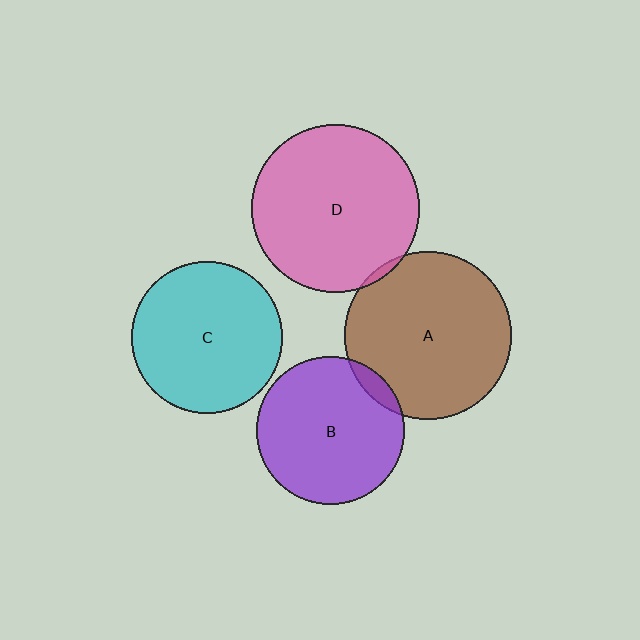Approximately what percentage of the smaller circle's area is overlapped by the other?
Approximately 5%.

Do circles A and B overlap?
Yes.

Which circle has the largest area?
Circle D (pink).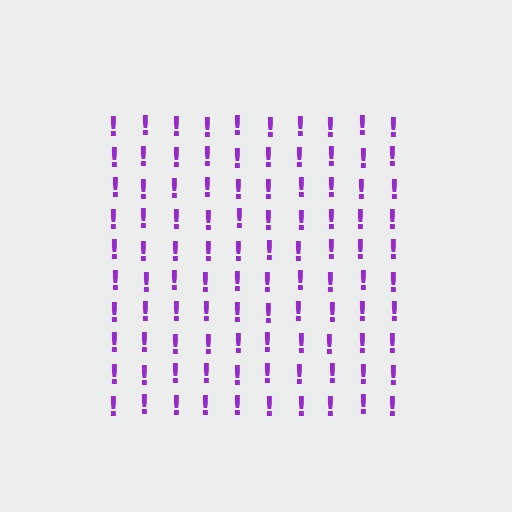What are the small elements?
The small elements are exclamation marks.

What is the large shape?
The large shape is a square.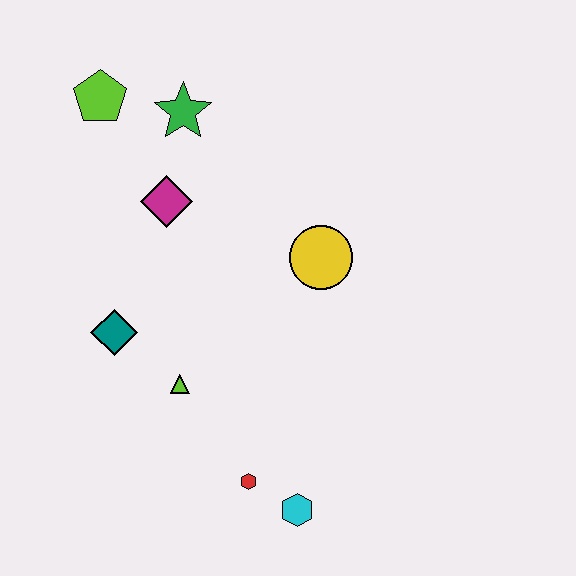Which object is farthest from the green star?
The cyan hexagon is farthest from the green star.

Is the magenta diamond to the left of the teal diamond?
No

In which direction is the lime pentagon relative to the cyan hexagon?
The lime pentagon is above the cyan hexagon.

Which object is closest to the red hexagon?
The cyan hexagon is closest to the red hexagon.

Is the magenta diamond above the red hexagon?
Yes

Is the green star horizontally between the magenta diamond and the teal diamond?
No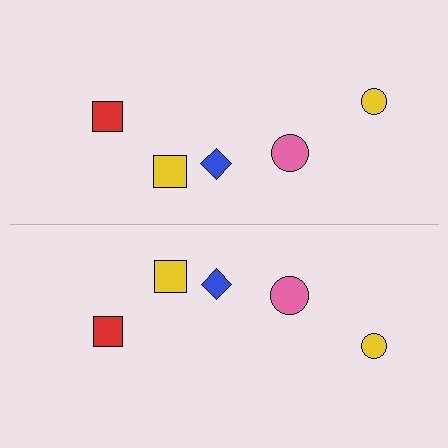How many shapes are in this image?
There are 10 shapes in this image.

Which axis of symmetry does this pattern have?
The pattern has a horizontal axis of symmetry running through the center of the image.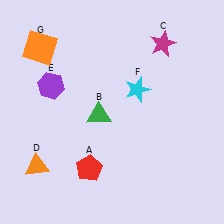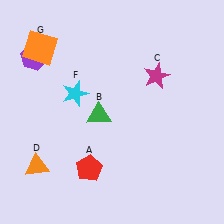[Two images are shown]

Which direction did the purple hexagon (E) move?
The purple hexagon (E) moved up.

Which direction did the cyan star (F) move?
The cyan star (F) moved left.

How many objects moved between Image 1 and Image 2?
3 objects moved between the two images.